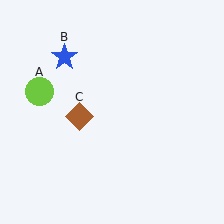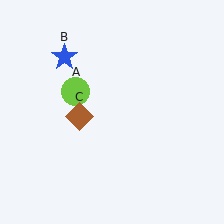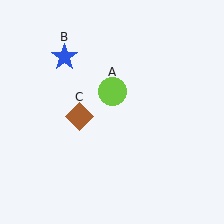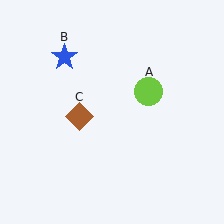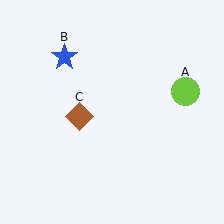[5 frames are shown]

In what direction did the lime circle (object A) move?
The lime circle (object A) moved right.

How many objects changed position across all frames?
1 object changed position: lime circle (object A).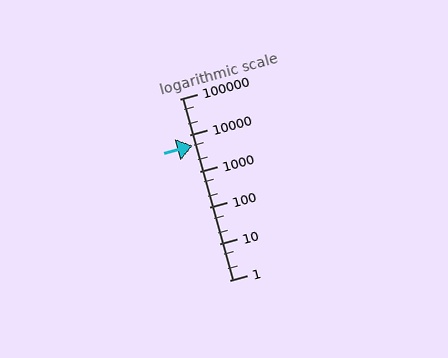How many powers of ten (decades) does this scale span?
The scale spans 5 decades, from 1 to 100000.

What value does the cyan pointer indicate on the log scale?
The pointer indicates approximately 5000.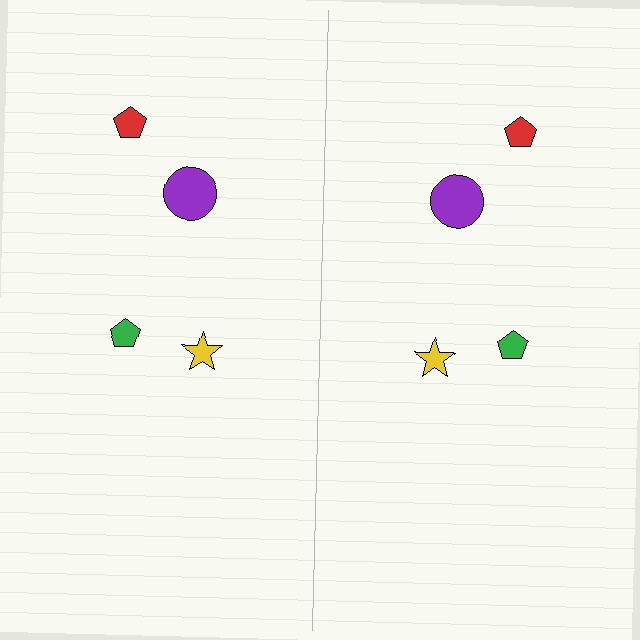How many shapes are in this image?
There are 8 shapes in this image.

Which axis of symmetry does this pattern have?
The pattern has a vertical axis of symmetry running through the center of the image.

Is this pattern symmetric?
Yes, this pattern has bilateral (reflection) symmetry.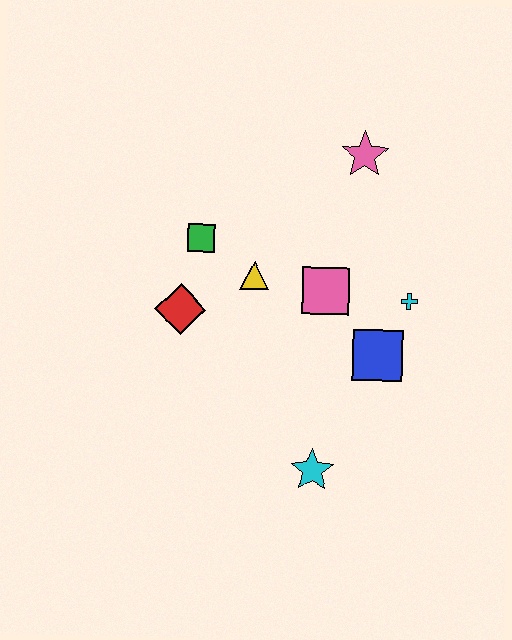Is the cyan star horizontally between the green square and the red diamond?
No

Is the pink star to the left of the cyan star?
No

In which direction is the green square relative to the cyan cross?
The green square is to the left of the cyan cross.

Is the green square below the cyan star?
No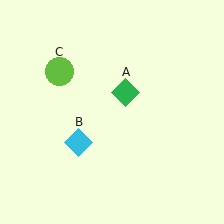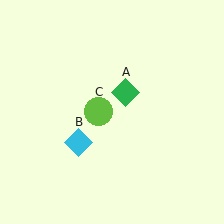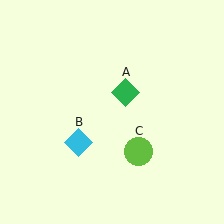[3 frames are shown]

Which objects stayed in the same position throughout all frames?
Green diamond (object A) and cyan diamond (object B) remained stationary.